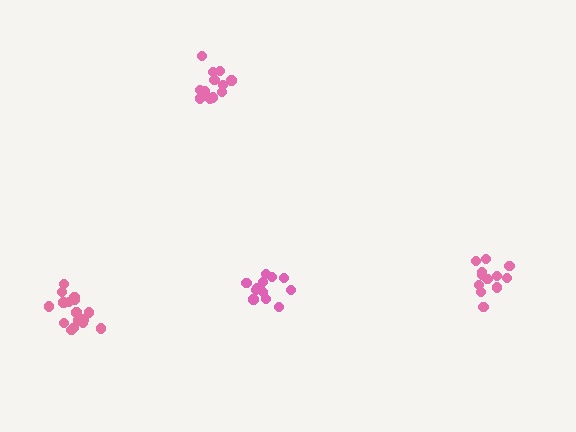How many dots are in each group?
Group 1: 12 dots, Group 2: 17 dots, Group 3: 12 dots, Group 4: 12 dots (53 total).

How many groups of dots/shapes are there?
There are 4 groups.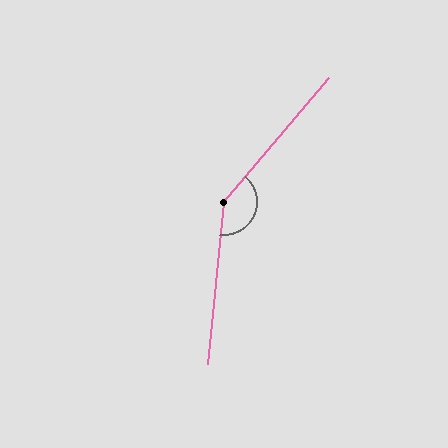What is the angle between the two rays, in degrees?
Approximately 145 degrees.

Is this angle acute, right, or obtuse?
It is obtuse.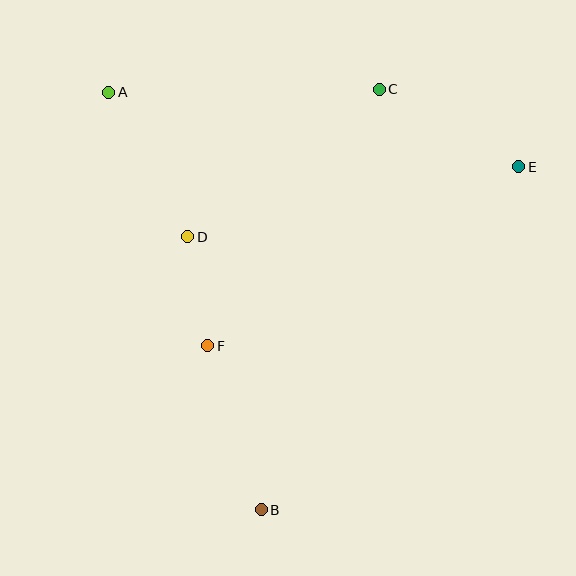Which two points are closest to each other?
Points D and F are closest to each other.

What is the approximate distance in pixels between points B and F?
The distance between B and F is approximately 173 pixels.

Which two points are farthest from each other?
Points A and B are farthest from each other.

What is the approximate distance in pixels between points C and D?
The distance between C and D is approximately 242 pixels.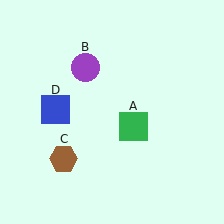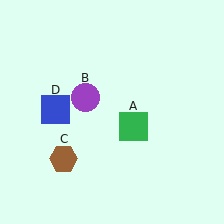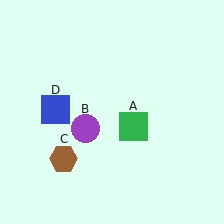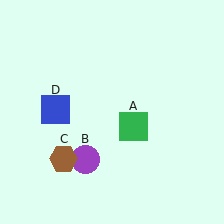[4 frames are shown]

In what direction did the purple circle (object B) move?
The purple circle (object B) moved down.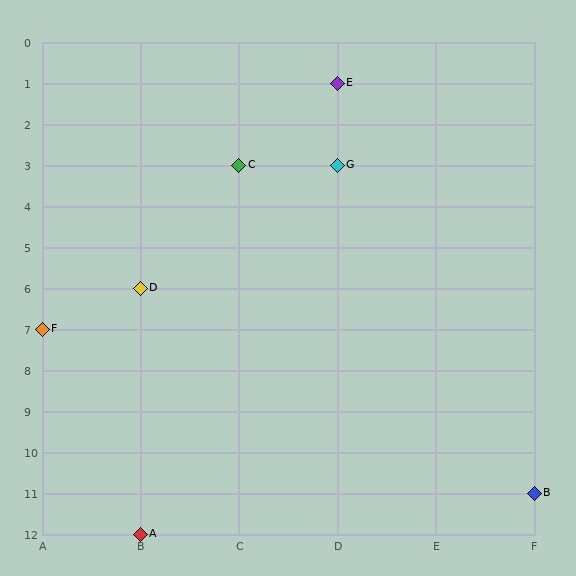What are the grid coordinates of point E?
Point E is at grid coordinates (D, 1).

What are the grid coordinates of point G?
Point G is at grid coordinates (D, 3).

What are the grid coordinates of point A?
Point A is at grid coordinates (B, 12).